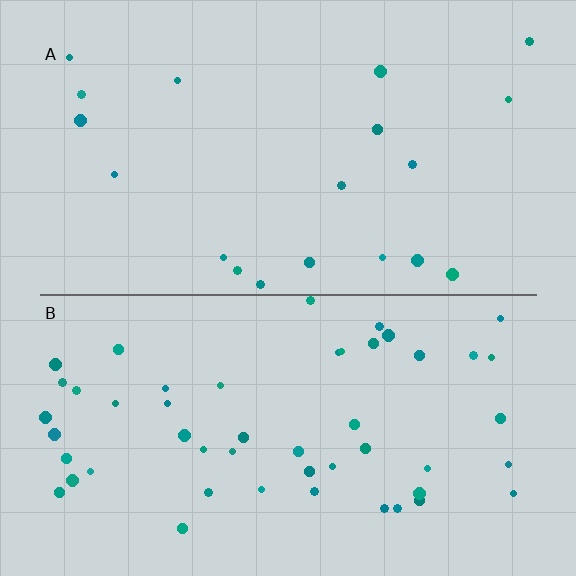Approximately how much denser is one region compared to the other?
Approximately 2.6× — region B over region A.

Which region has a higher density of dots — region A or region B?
B (the bottom).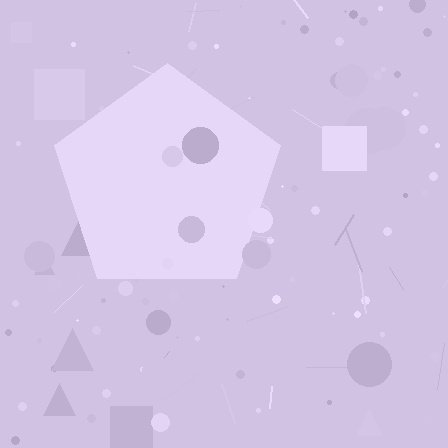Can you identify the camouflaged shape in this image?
The camouflaged shape is a pentagon.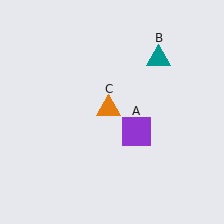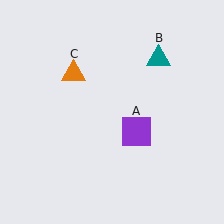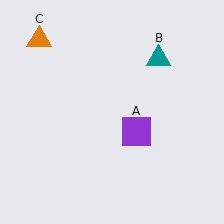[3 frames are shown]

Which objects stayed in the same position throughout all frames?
Purple square (object A) and teal triangle (object B) remained stationary.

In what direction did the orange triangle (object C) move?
The orange triangle (object C) moved up and to the left.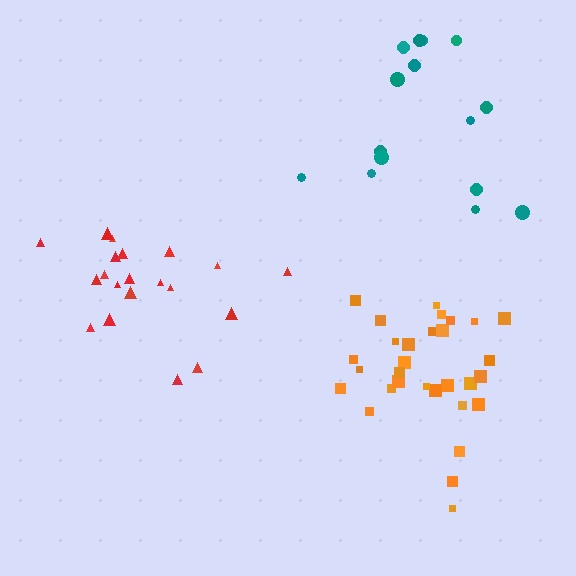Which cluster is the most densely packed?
Orange.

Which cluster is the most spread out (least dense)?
Teal.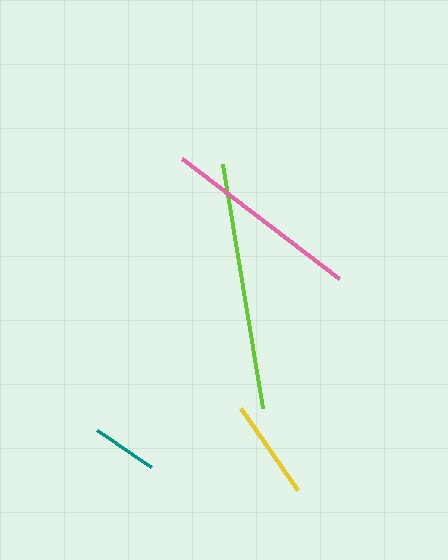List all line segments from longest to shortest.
From longest to shortest: lime, pink, yellow, teal.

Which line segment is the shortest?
The teal line is the shortest at approximately 65 pixels.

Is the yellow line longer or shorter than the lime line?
The lime line is longer than the yellow line.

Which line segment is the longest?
The lime line is the longest at approximately 248 pixels.